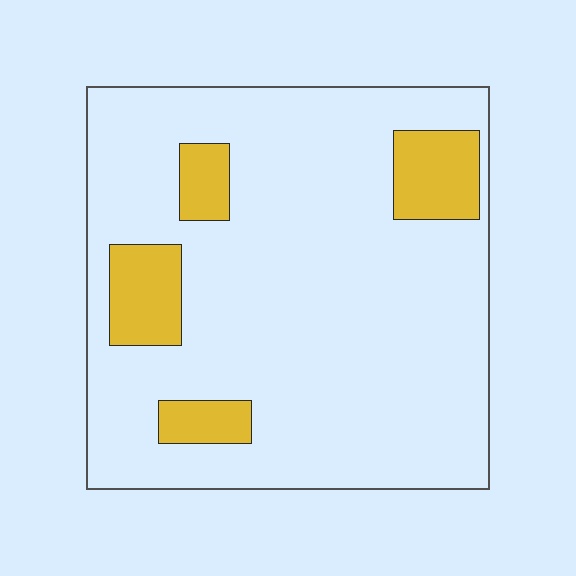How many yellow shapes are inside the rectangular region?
4.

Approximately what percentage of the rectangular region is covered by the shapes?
Approximately 15%.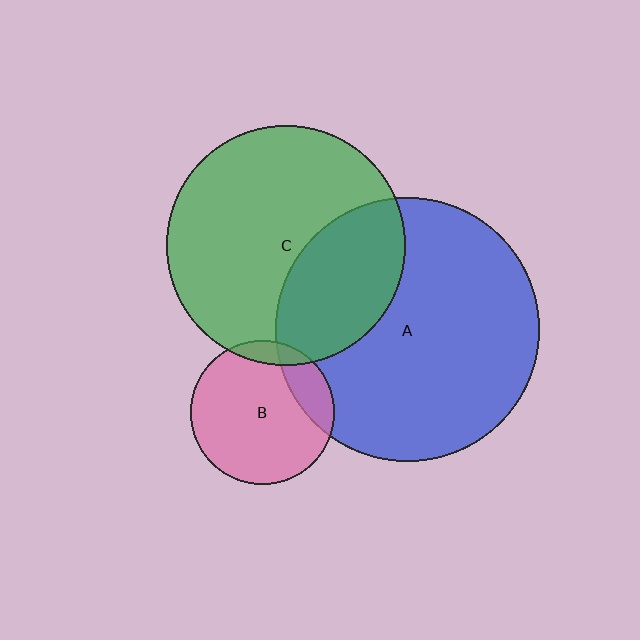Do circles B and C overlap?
Yes.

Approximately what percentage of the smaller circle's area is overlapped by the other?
Approximately 10%.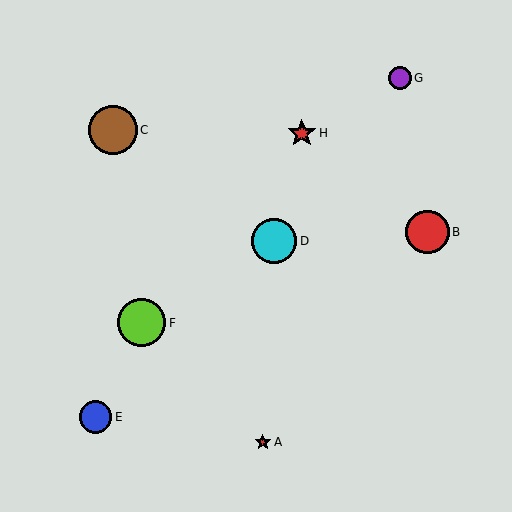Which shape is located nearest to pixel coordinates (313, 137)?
The red star (labeled H) at (302, 133) is nearest to that location.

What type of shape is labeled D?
Shape D is a cyan circle.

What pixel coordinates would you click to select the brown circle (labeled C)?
Click at (113, 130) to select the brown circle C.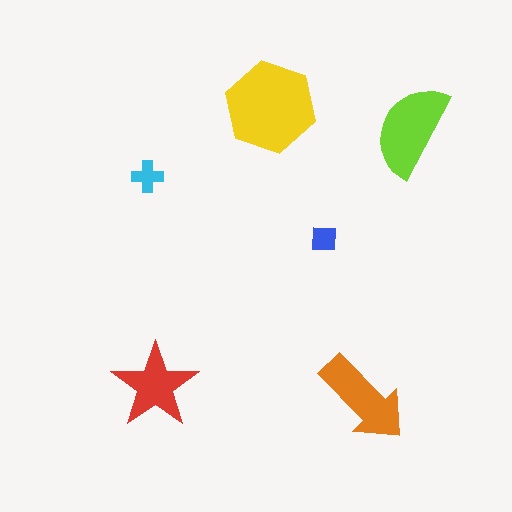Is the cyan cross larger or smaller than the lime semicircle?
Smaller.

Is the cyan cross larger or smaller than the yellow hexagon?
Smaller.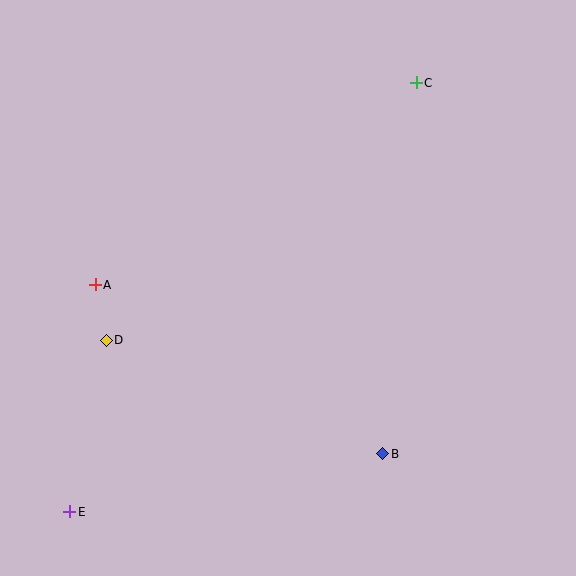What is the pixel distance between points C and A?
The distance between C and A is 379 pixels.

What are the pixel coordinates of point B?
Point B is at (383, 454).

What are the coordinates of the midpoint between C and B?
The midpoint between C and B is at (399, 268).